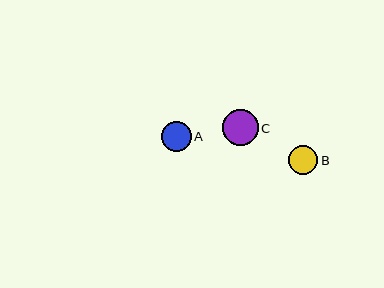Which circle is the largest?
Circle C is the largest with a size of approximately 36 pixels.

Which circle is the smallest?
Circle B is the smallest with a size of approximately 29 pixels.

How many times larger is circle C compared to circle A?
Circle C is approximately 1.2 times the size of circle A.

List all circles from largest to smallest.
From largest to smallest: C, A, B.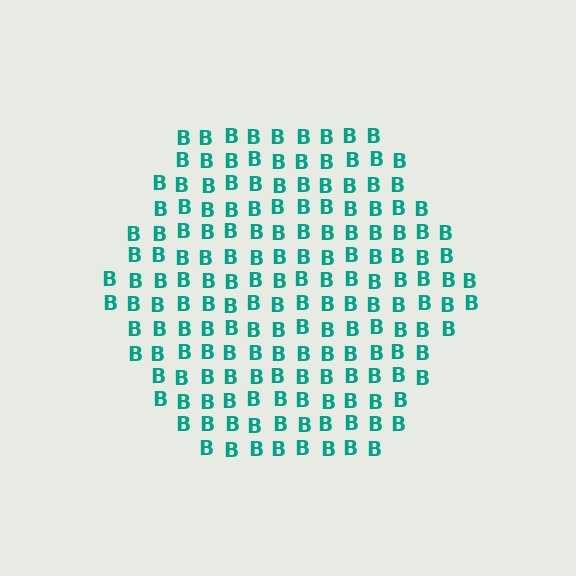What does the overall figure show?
The overall figure shows a hexagon.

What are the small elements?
The small elements are letter B's.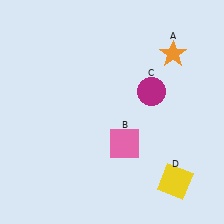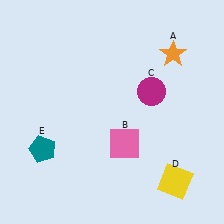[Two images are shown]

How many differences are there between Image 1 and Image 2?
There is 1 difference between the two images.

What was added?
A teal pentagon (E) was added in Image 2.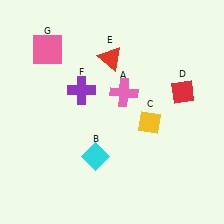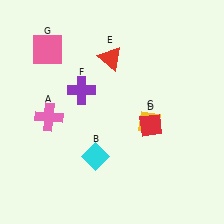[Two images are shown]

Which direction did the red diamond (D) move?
The red diamond (D) moved down.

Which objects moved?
The objects that moved are: the pink cross (A), the red diamond (D).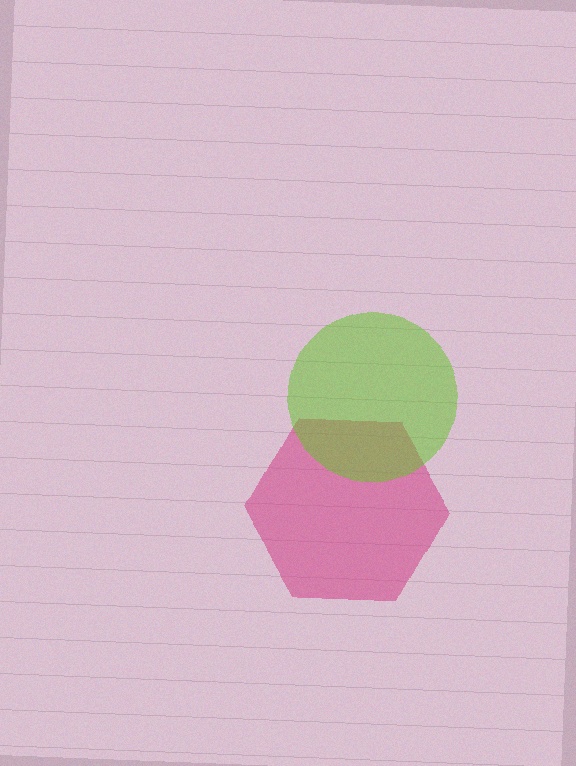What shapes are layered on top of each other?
The layered shapes are: a magenta hexagon, a lime circle.